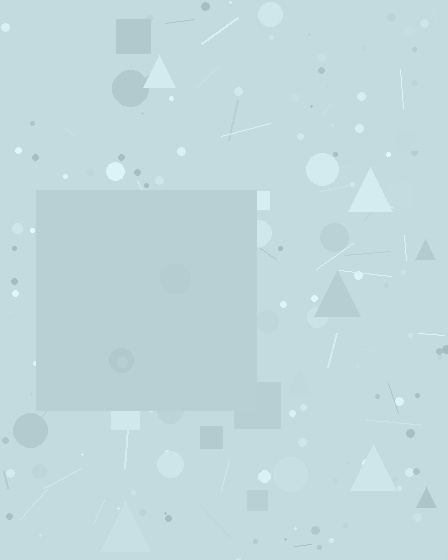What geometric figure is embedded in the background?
A square is embedded in the background.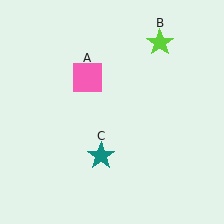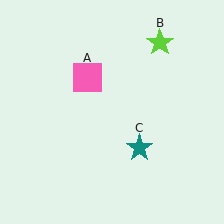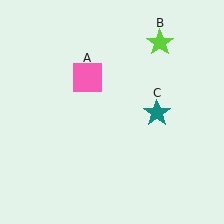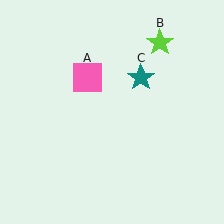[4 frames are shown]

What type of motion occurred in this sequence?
The teal star (object C) rotated counterclockwise around the center of the scene.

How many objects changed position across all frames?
1 object changed position: teal star (object C).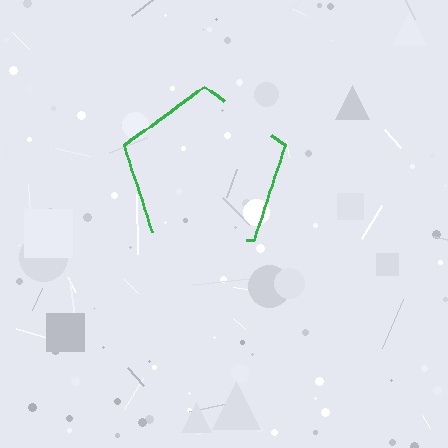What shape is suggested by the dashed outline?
The dashed outline suggests a pentagon.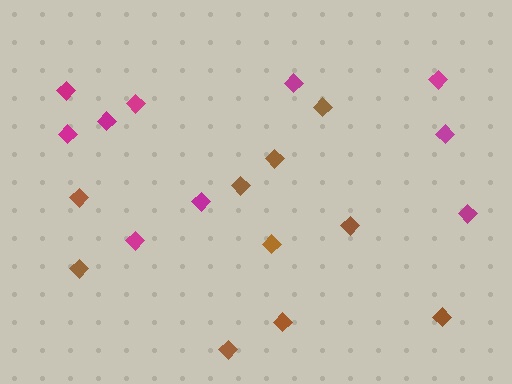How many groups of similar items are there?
There are 2 groups: one group of magenta diamonds (10) and one group of brown diamonds (10).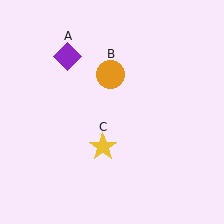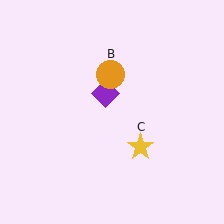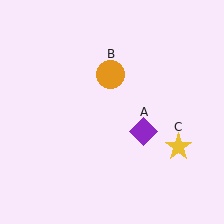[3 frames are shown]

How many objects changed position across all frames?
2 objects changed position: purple diamond (object A), yellow star (object C).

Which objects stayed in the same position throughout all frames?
Orange circle (object B) remained stationary.